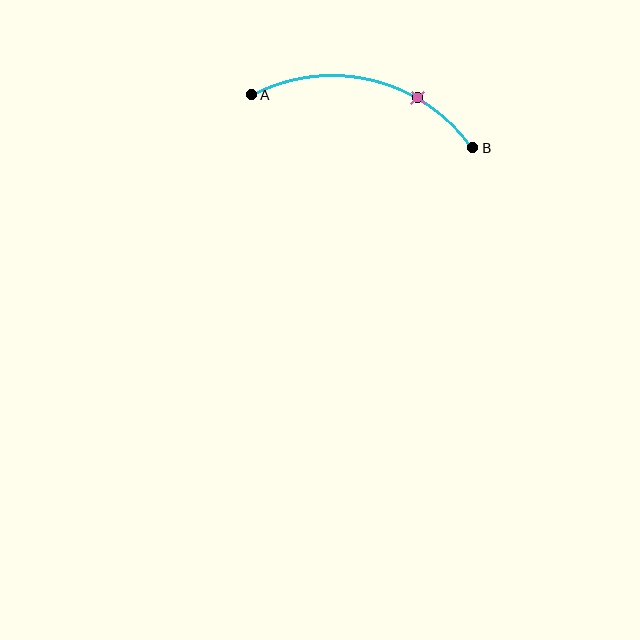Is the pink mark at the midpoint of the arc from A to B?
No. The pink mark lies on the arc but is closer to endpoint B. The arc midpoint would be at the point on the curve equidistant along the arc from both A and B.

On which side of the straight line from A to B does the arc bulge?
The arc bulges above the straight line connecting A and B.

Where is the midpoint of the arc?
The arc midpoint is the point on the curve farthest from the straight line joining A and B. It sits above that line.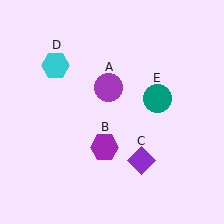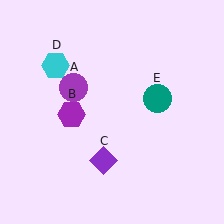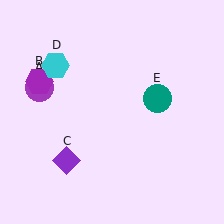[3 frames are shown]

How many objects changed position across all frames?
3 objects changed position: purple circle (object A), purple hexagon (object B), purple diamond (object C).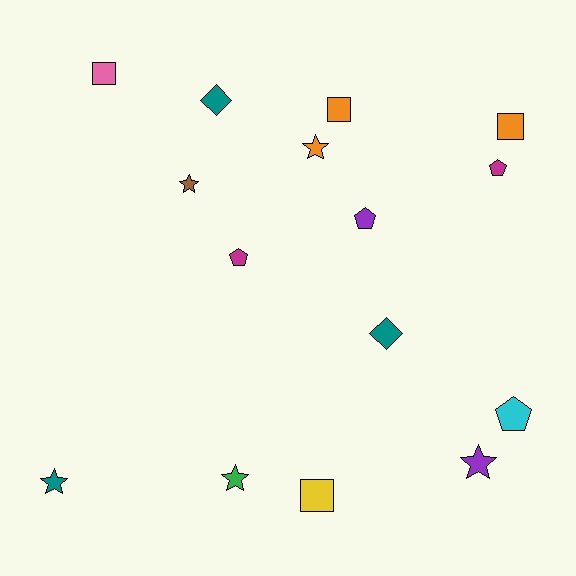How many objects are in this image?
There are 15 objects.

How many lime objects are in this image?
There are no lime objects.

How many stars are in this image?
There are 5 stars.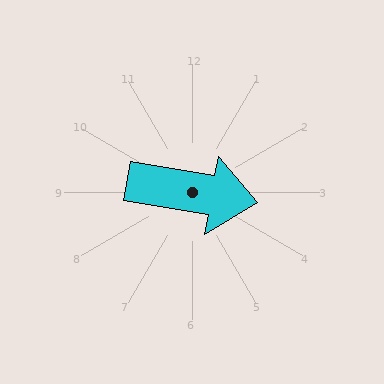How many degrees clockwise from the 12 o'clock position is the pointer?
Approximately 100 degrees.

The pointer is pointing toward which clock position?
Roughly 3 o'clock.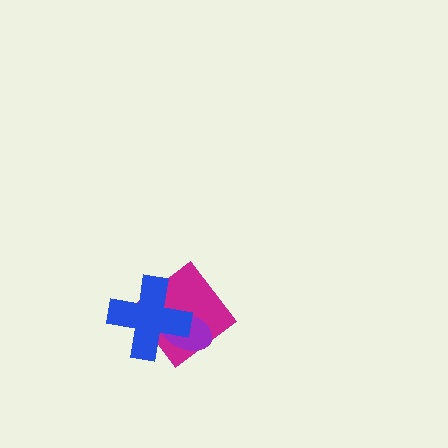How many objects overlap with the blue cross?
2 objects overlap with the blue cross.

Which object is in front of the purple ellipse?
The blue cross is in front of the purple ellipse.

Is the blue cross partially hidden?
No, no other shape covers it.